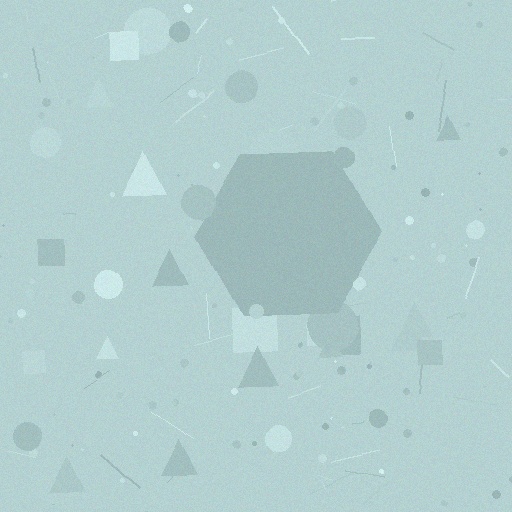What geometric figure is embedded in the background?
A hexagon is embedded in the background.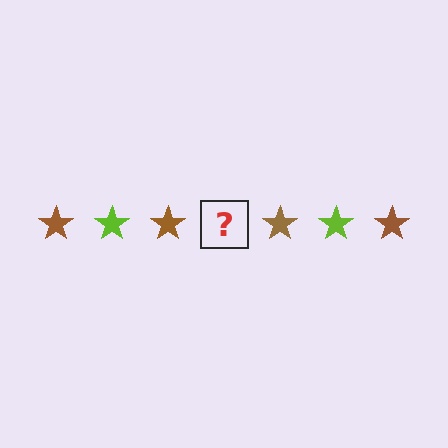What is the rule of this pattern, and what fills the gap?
The rule is that the pattern cycles through brown, lime stars. The gap should be filled with a lime star.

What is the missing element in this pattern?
The missing element is a lime star.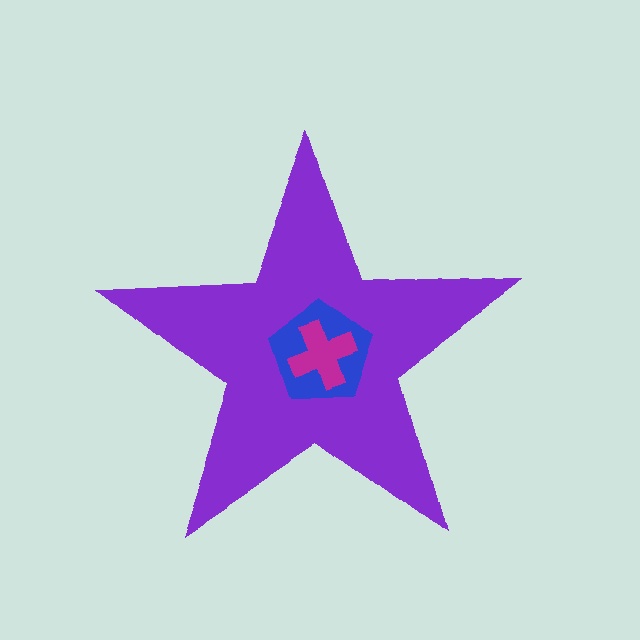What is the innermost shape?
The magenta cross.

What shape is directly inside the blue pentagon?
The magenta cross.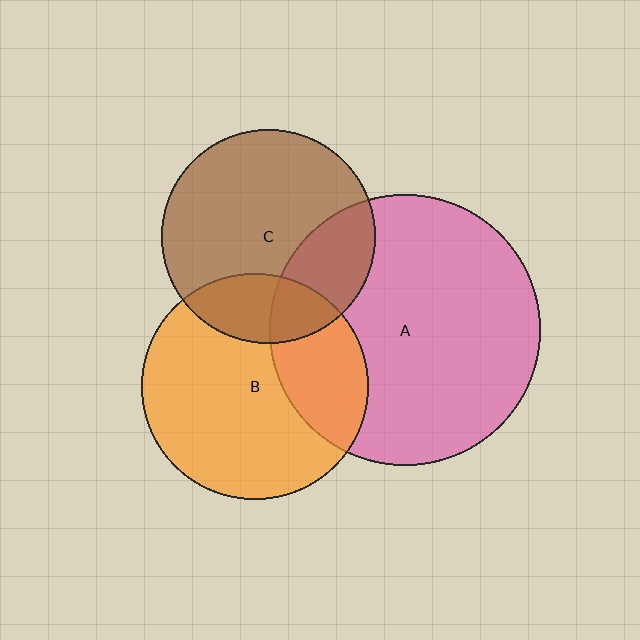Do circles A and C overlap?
Yes.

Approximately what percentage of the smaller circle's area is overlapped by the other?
Approximately 25%.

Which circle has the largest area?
Circle A (pink).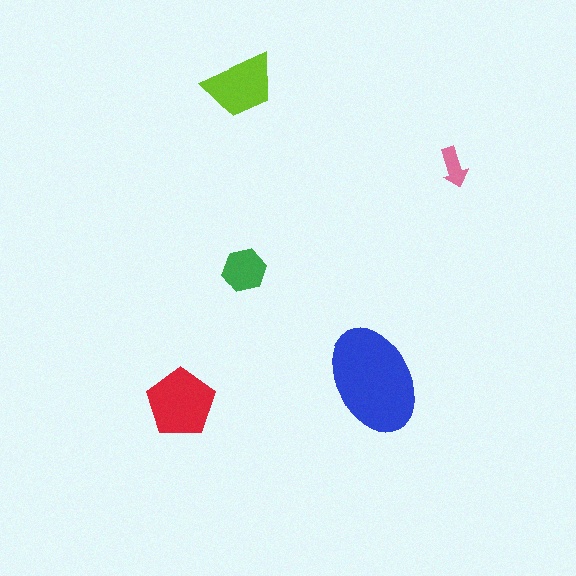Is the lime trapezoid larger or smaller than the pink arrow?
Larger.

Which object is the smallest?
The pink arrow.